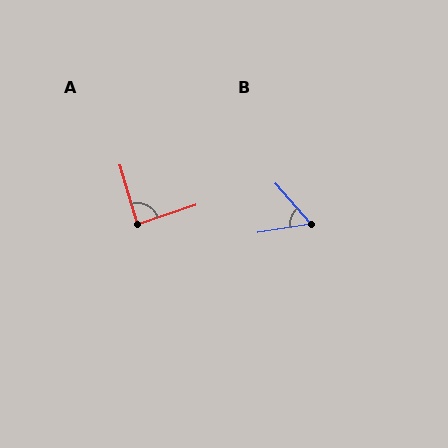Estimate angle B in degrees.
Approximately 58 degrees.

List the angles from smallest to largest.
B (58°), A (87°).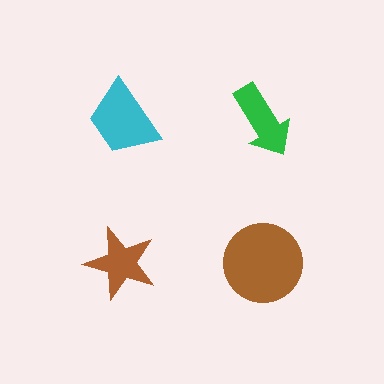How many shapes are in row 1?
2 shapes.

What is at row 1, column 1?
A cyan trapezoid.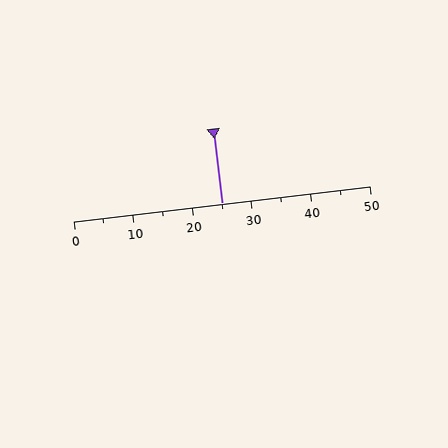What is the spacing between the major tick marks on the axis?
The major ticks are spaced 10 apart.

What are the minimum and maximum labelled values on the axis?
The axis runs from 0 to 50.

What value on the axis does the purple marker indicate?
The marker indicates approximately 25.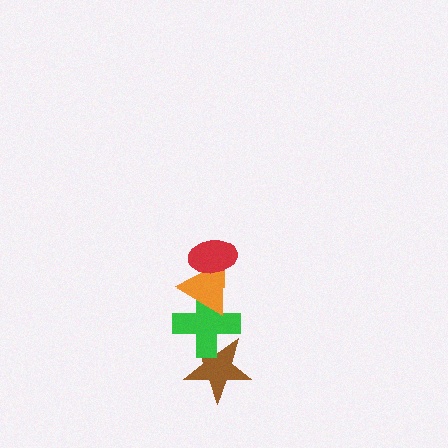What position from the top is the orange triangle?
The orange triangle is 2nd from the top.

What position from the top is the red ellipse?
The red ellipse is 1st from the top.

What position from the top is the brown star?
The brown star is 4th from the top.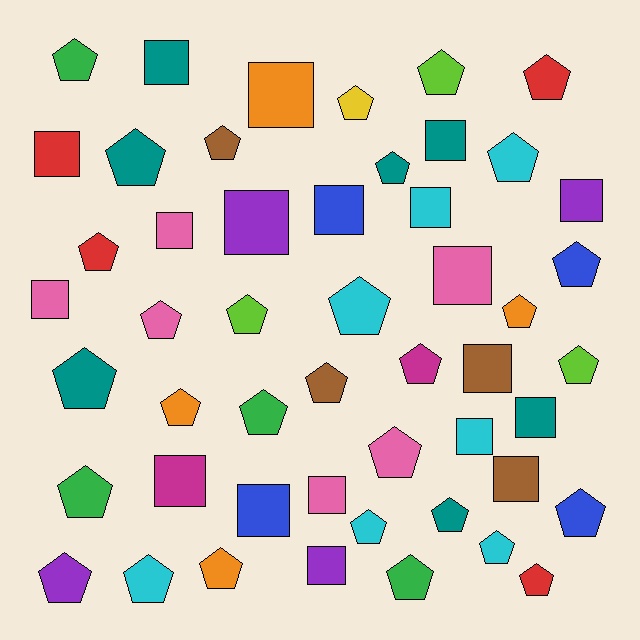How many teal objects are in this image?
There are 7 teal objects.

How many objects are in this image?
There are 50 objects.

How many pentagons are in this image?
There are 31 pentagons.